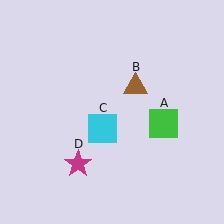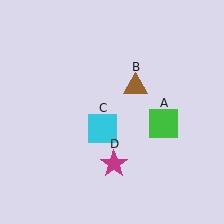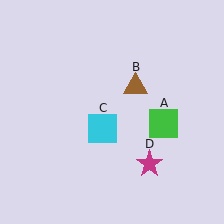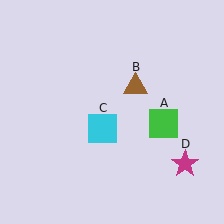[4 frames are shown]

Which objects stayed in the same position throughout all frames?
Green square (object A) and brown triangle (object B) and cyan square (object C) remained stationary.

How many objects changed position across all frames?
1 object changed position: magenta star (object D).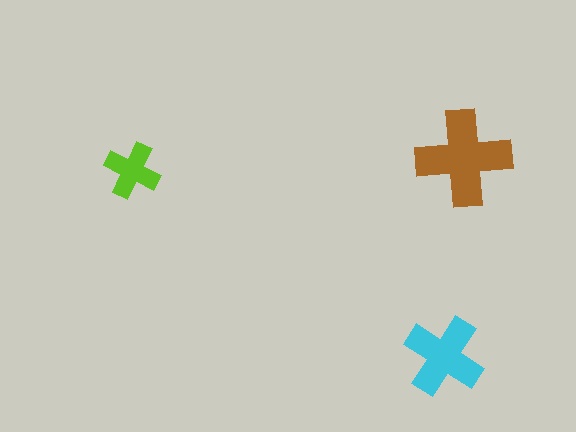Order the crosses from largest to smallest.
the brown one, the cyan one, the lime one.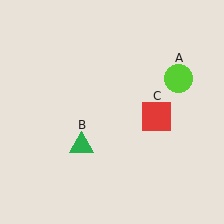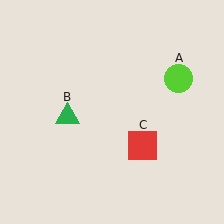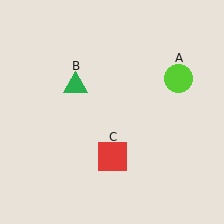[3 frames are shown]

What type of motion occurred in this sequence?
The green triangle (object B), red square (object C) rotated clockwise around the center of the scene.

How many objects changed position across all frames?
2 objects changed position: green triangle (object B), red square (object C).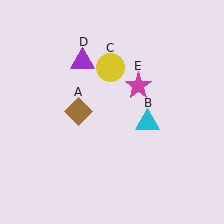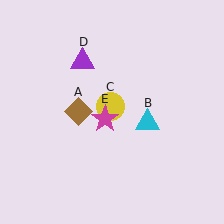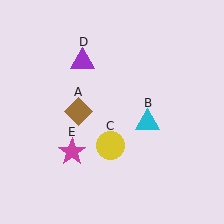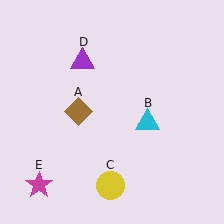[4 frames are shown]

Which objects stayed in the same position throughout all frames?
Brown diamond (object A) and cyan triangle (object B) and purple triangle (object D) remained stationary.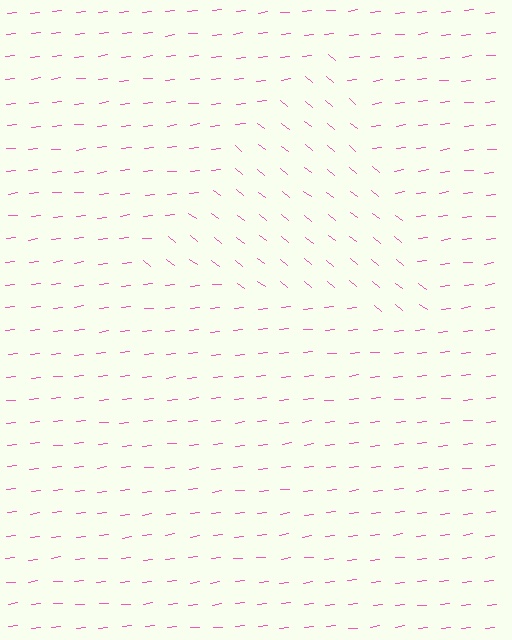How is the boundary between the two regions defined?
The boundary is defined purely by a change in line orientation (approximately 45 degrees difference). All lines are the same color and thickness.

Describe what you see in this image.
The image is filled with small pink line segments. A triangle region in the image has lines oriented differently from the surrounding lines, creating a visible texture boundary.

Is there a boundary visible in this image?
Yes, there is a texture boundary formed by a change in line orientation.